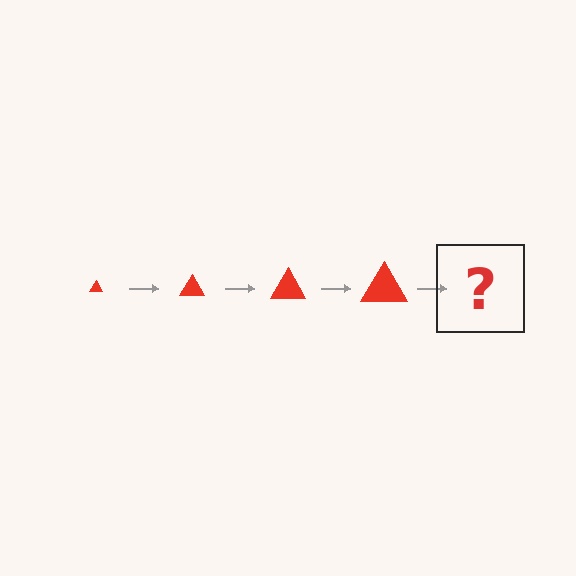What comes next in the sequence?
The next element should be a red triangle, larger than the previous one.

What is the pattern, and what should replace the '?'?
The pattern is that the triangle gets progressively larger each step. The '?' should be a red triangle, larger than the previous one.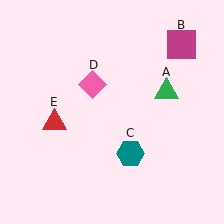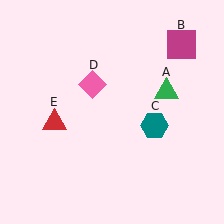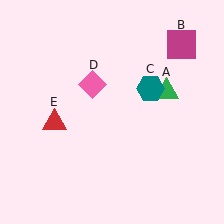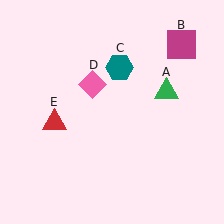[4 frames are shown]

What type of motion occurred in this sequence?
The teal hexagon (object C) rotated counterclockwise around the center of the scene.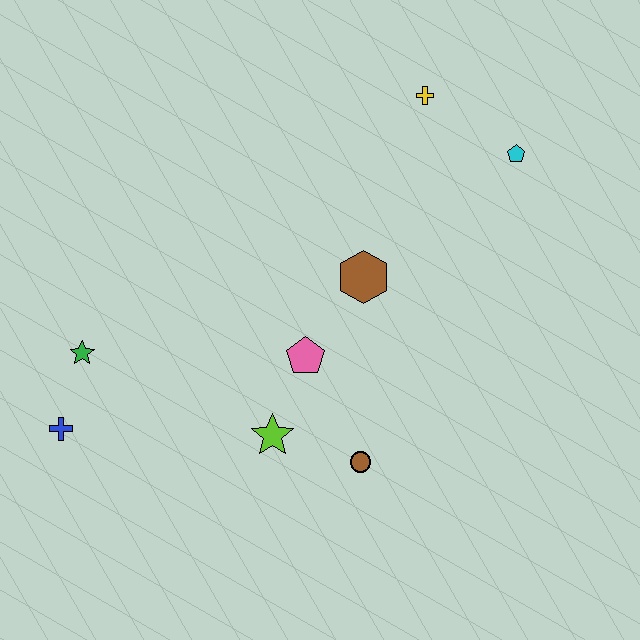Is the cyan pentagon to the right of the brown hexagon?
Yes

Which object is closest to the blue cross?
The green star is closest to the blue cross.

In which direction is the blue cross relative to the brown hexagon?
The blue cross is to the left of the brown hexagon.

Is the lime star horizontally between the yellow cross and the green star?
Yes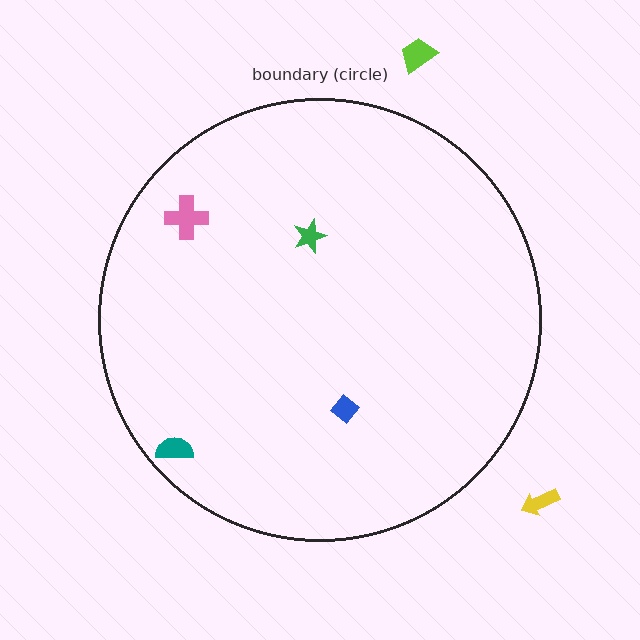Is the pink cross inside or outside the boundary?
Inside.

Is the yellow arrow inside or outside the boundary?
Outside.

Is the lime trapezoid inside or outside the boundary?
Outside.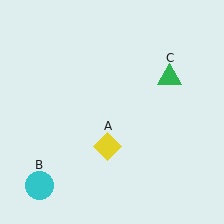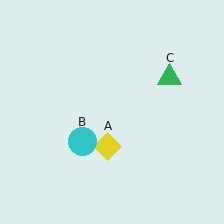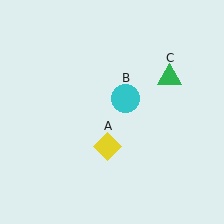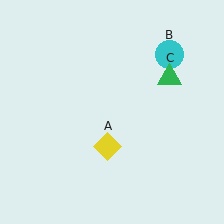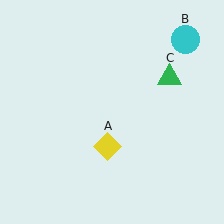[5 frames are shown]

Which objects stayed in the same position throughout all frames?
Yellow diamond (object A) and green triangle (object C) remained stationary.